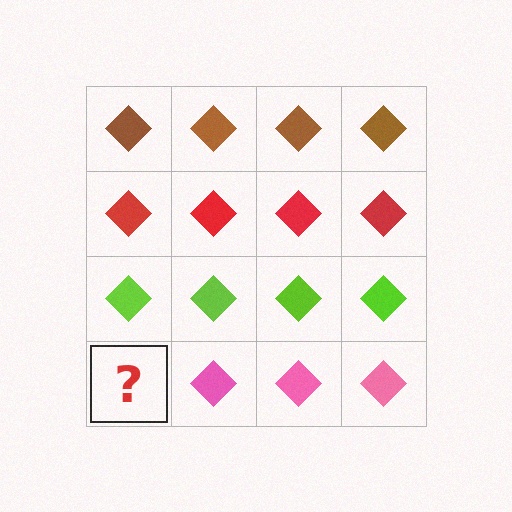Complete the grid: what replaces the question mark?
The question mark should be replaced with a pink diamond.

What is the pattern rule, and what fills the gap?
The rule is that each row has a consistent color. The gap should be filled with a pink diamond.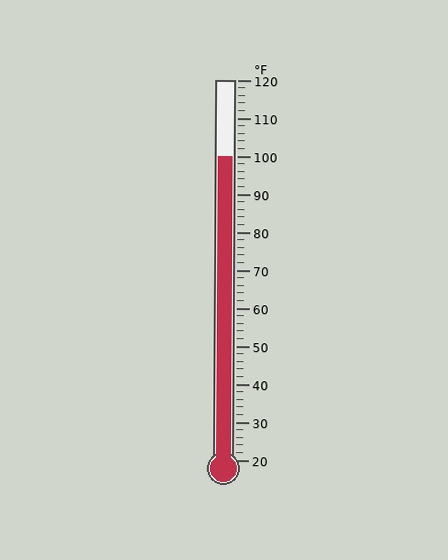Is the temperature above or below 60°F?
The temperature is above 60°F.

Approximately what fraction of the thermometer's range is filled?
The thermometer is filled to approximately 80% of its range.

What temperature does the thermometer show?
The thermometer shows approximately 100°F.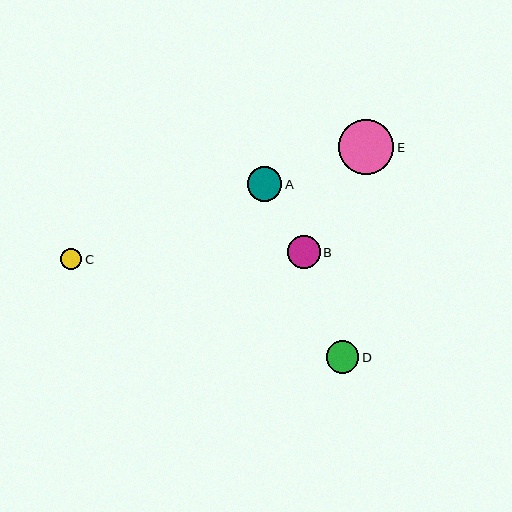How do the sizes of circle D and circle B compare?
Circle D and circle B are approximately the same size.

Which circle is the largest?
Circle E is the largest with a size of approximately 55 pixels.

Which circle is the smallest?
Circle C is the smallest with a size of approximately 21 pixels.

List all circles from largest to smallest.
From largest to smallest: E, A, D, B, C.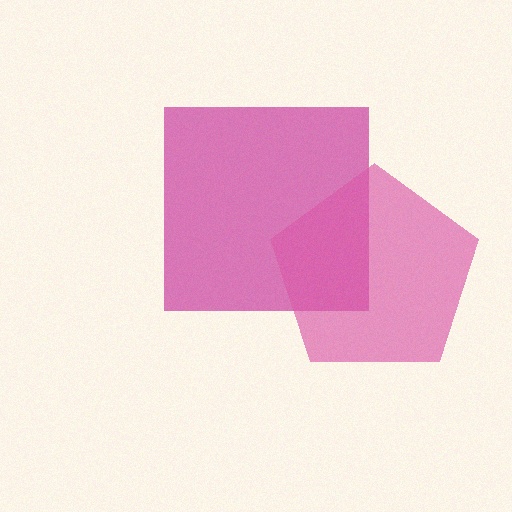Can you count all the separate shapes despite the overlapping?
Yes, there are 2 separate shapes.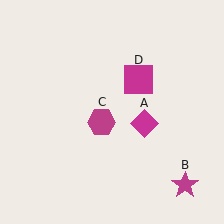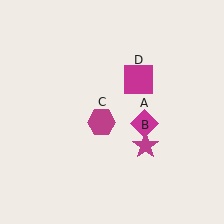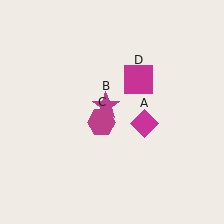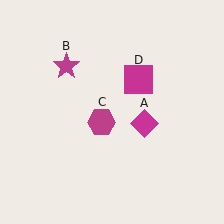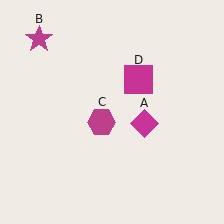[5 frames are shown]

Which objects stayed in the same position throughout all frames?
Magenta diamond (object A) and magenta hexagon (object C) and magenta square (object D) remained stationary.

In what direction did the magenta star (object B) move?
The magenta star (object B) moved up and to the left.